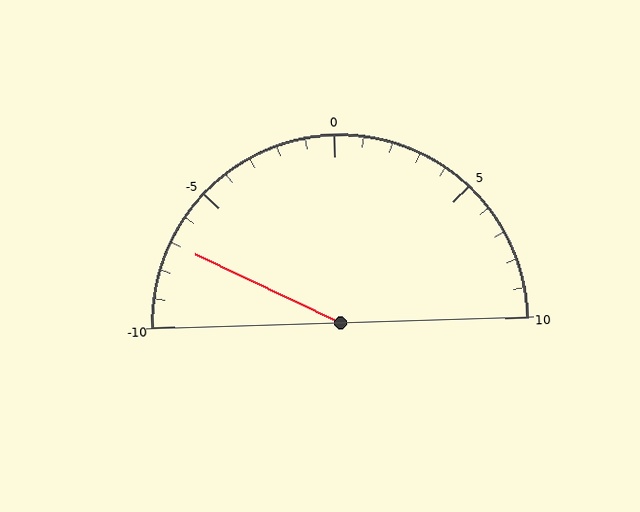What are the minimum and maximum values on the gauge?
The gauge ranges from -10 to 10.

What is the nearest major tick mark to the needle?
The nearest major tick mark is -5.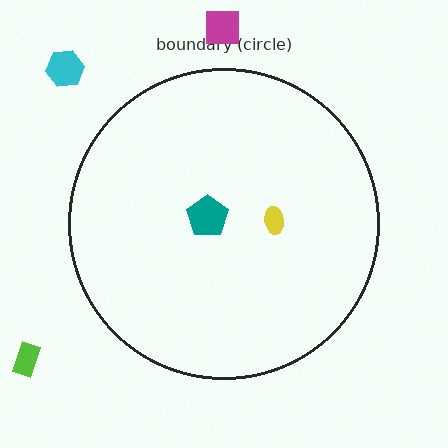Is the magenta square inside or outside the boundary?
Outside.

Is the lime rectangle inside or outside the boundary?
Outside.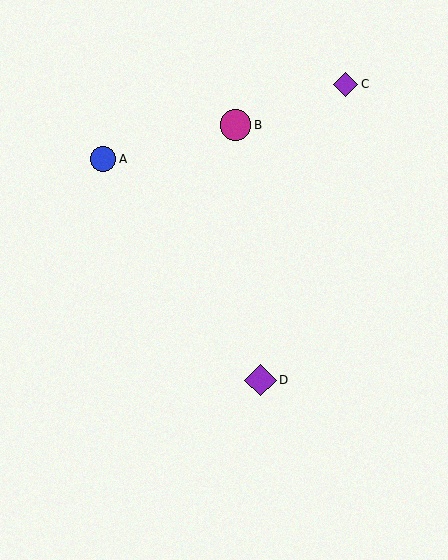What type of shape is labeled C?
Shape C is a purple diamond.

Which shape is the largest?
The purple diamond (labeled D) is the largest.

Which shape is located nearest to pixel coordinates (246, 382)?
The purple diamond (labeled D) at (260, 380) is nearest to that location.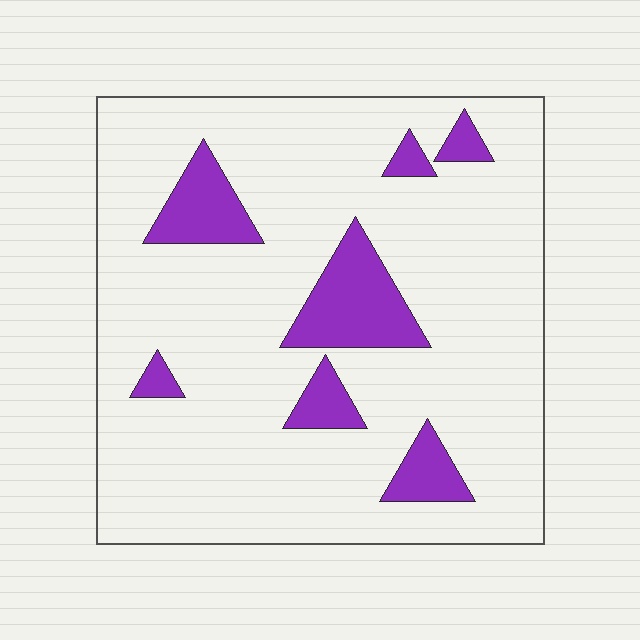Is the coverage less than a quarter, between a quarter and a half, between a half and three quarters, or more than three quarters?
Less than a quarter.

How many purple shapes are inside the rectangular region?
7.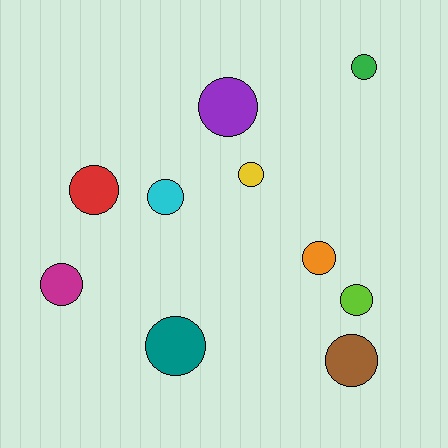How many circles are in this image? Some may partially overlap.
There are 10 circles.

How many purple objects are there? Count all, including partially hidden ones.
There is 1 purple object.